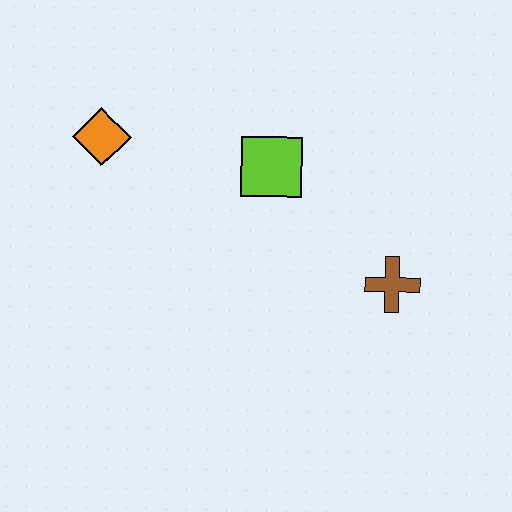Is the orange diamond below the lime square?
No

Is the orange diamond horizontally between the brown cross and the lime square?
No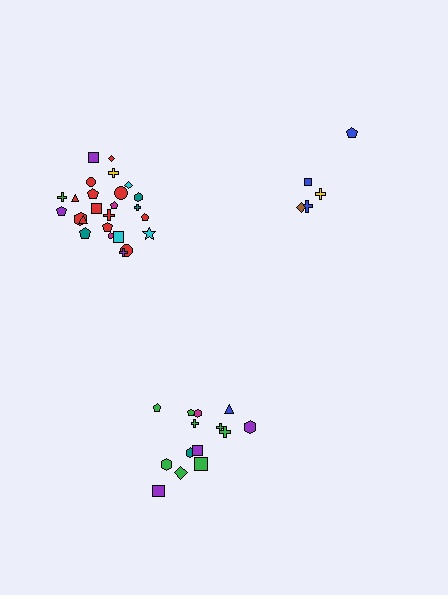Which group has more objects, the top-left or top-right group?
The top-left group.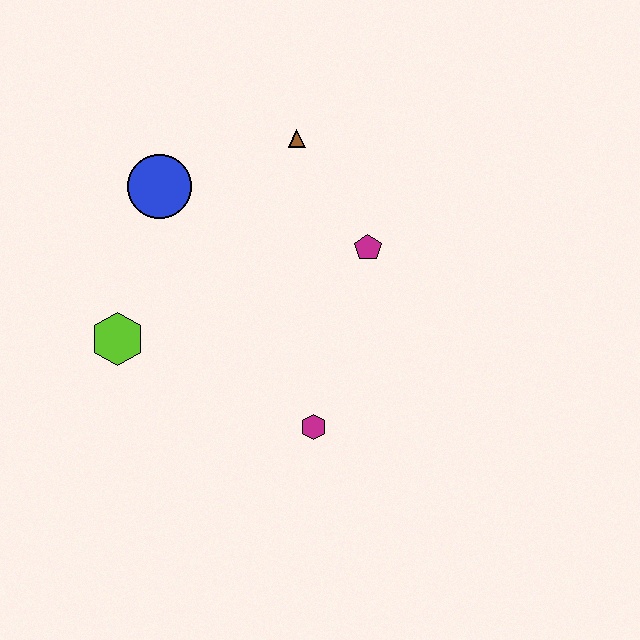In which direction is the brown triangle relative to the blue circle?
The brown triangle is to the right of the blue circle.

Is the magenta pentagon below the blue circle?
Yes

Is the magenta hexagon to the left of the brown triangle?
No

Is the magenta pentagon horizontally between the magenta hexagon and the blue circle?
No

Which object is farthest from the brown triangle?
The magenta hexagon is farthest from the brown triangle.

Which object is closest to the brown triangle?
The magenta pentagon is closest to the brown triangle.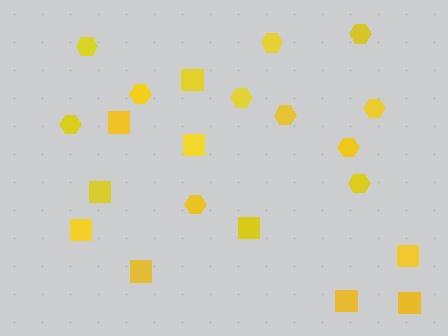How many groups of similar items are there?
There are 2 groups: one group of hexagons (11) and one group of squares (10).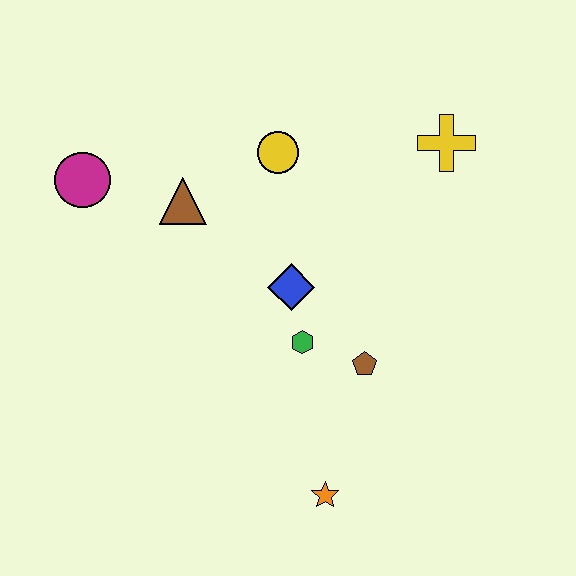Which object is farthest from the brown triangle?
The orange star is farthest from the brown triangle.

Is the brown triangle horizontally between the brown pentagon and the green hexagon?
No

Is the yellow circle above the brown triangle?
Yes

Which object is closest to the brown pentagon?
The green hexagon is closest to the brown pentagon.